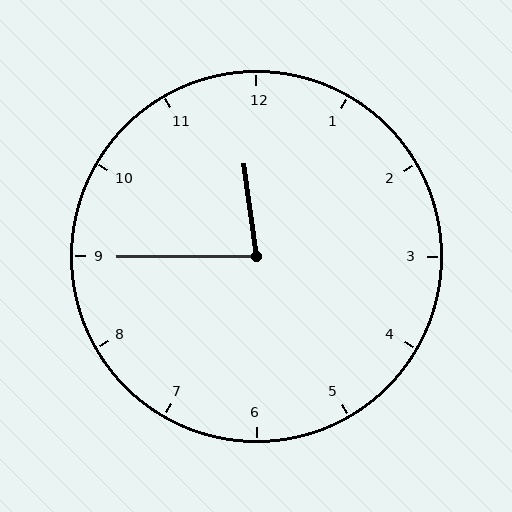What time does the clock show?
11:45.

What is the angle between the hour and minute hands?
Approximately 82 degrees.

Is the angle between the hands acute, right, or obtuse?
It is acute.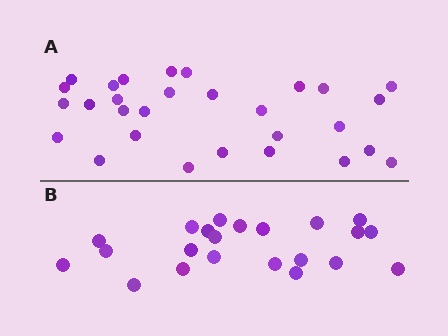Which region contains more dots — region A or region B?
Region A (the top region) has more dots.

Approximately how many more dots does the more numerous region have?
Region A has roughly 8 or so more dots than region B.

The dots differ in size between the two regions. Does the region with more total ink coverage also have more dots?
No. Region B has more total ink coverage because its dots are larger, but region A actually contains more individual dots. Total area can be misleading — the number of items is what matters here.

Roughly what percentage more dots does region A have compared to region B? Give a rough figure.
About 30% more.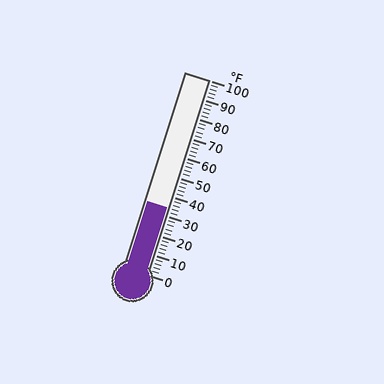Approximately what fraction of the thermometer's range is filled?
The thermometer is filled to approximately 35% of its range.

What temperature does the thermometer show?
The thermometer shows approximately 34°F.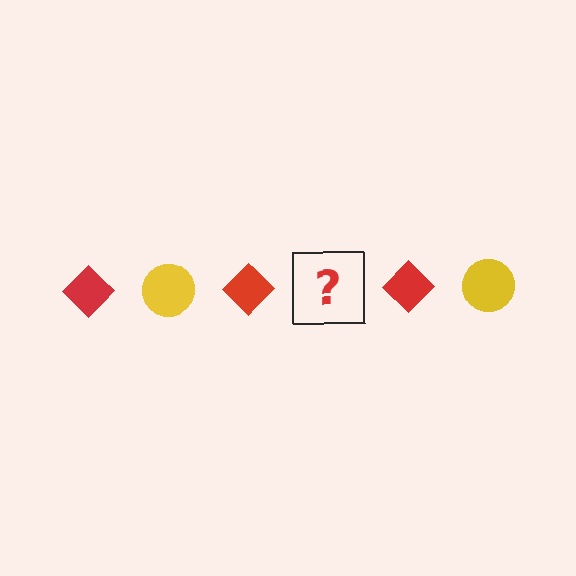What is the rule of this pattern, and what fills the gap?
The rule is that the pattern alternates between red diamond and yellow circle. The gap should be filled with a yellow circle.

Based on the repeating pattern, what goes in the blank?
The blank should be a yellow circle.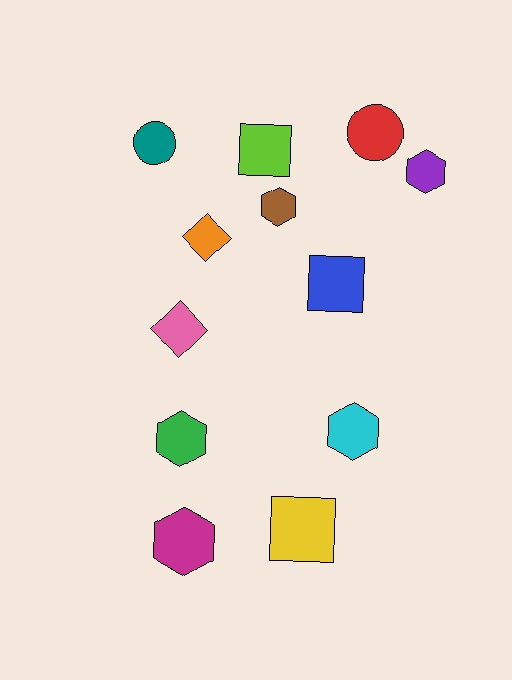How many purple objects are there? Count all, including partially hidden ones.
There is 1 purple object.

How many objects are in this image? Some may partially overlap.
There are 12 objects.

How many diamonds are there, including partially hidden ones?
There are 2 diamonds.